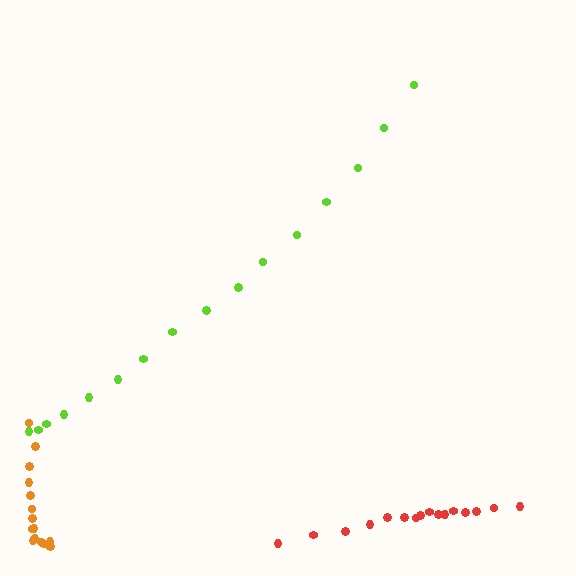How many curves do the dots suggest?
There are 3 distinct paths.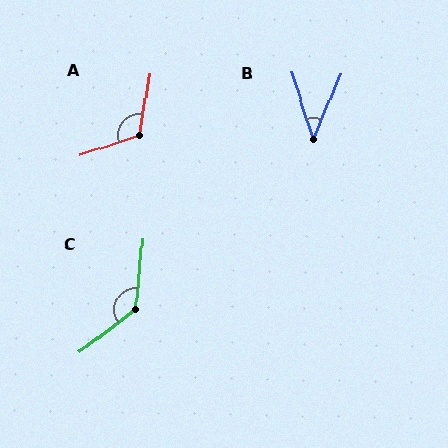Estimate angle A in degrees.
Approximately 119 degrees.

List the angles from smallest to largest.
B (41°), A (119°), C (133°).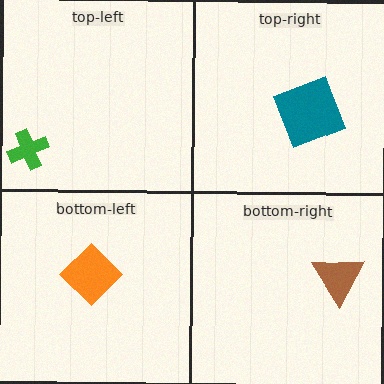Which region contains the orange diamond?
The bottom-left region.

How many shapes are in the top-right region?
1.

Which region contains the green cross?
The top-left region.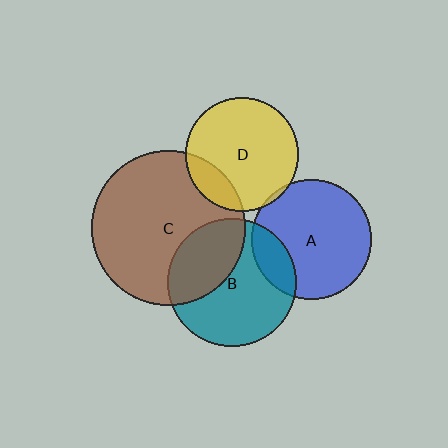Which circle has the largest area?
Circle C (brown).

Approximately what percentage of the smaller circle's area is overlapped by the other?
Approximately 5%.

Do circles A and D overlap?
Yes.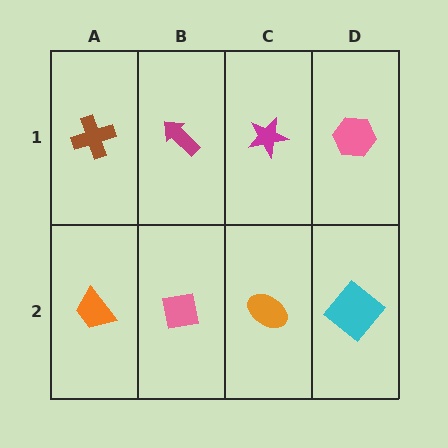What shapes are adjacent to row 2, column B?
A magenta arrow (row 1, column B), an orange trapezoid (row 2, column A), an orange ellipse (row 2, column C).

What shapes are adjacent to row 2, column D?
A pink hexagon (row 1, column D), an orange ellipse (row 2, column C).